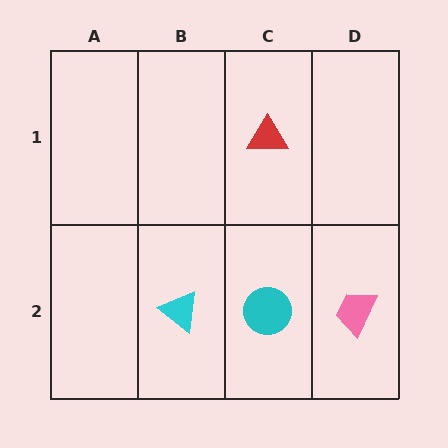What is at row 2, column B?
A cyan triangle.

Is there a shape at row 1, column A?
No, that cell is empty.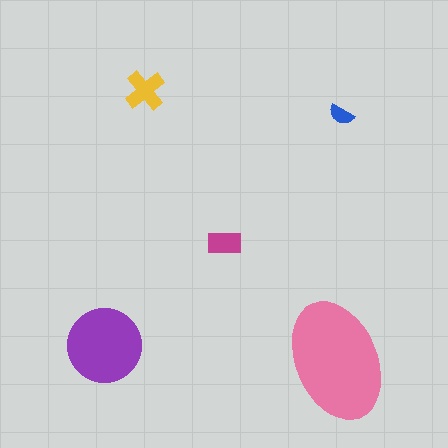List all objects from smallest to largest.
The blue semicircle, the magenta rectangle, the yellow cross, the purple circle, the pink ellipse.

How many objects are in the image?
There are 5 objects in the image.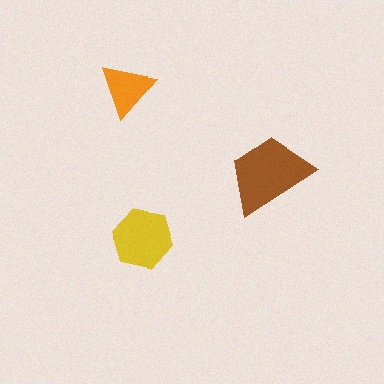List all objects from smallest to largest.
The orange triangle, the yellow hexagon, the brown trapezoid.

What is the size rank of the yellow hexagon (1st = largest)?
2nd.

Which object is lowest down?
The yellow hexagon is bottommost.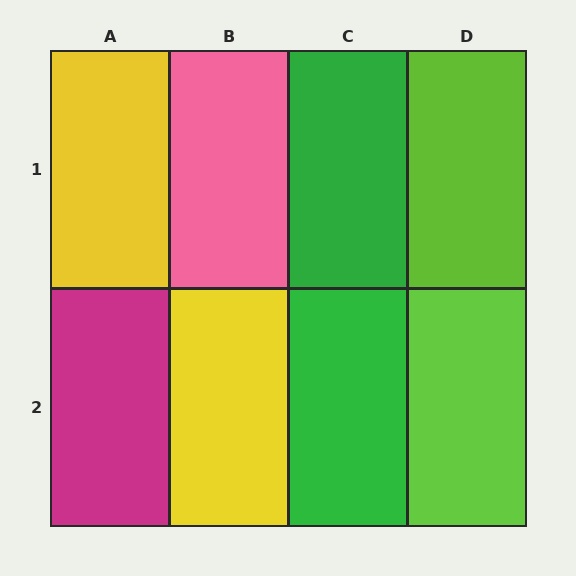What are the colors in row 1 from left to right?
Yellow, pink, green, lime.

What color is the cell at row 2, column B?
Yellow.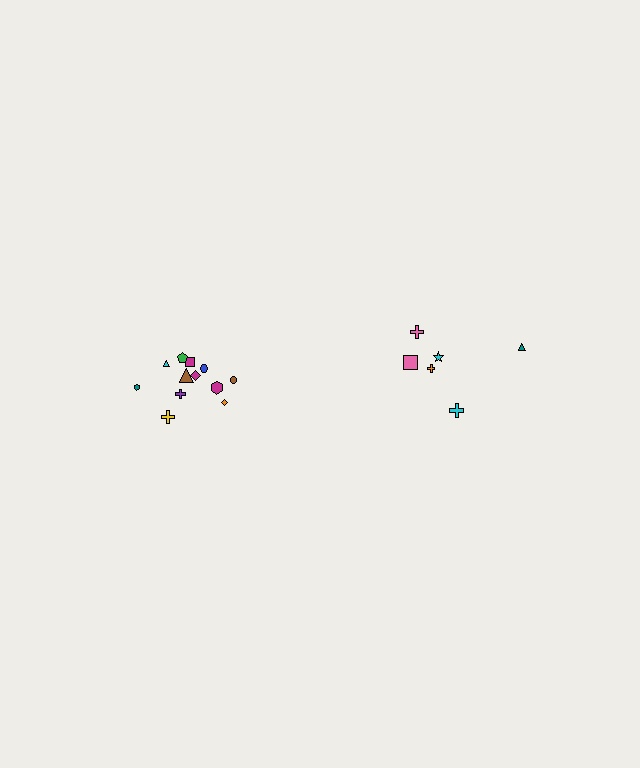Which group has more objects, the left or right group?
The left group.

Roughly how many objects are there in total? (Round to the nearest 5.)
Roughly 20 objects in total.